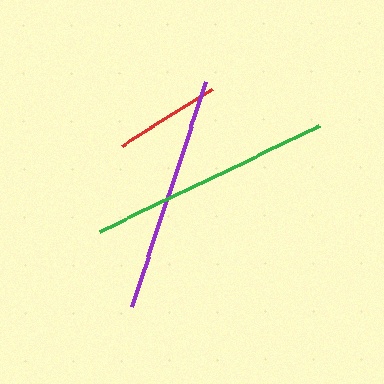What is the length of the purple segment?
The purple segment is approximately 237 pixels long.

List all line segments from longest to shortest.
From longest to shortest: green, purple, red.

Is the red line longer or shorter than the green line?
The green line is longer than the red line.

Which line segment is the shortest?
The red line is the shortest at approximately 107 pixels.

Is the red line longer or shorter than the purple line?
The purple line is longer than the red line.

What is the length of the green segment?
The green segment is approximately 244 pixels long.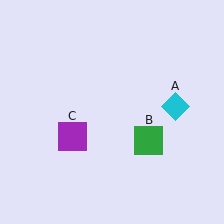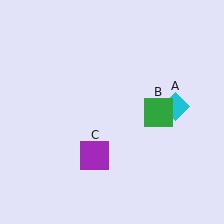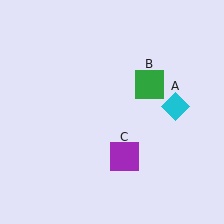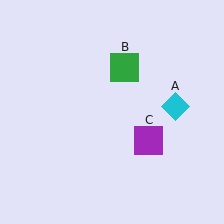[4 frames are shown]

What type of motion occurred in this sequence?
The green square (object B), purple square (object C) rotated counterclockwise around the center of the scene.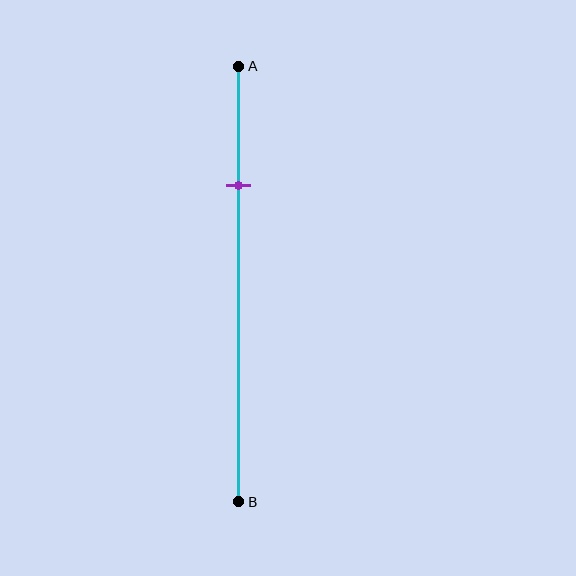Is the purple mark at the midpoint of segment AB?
No, the mark is at about 25% from A, not at the 50% midpoint.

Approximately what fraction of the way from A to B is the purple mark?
The purple mark is approximately 25% of the way from A to B.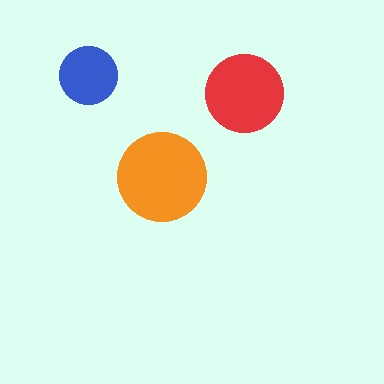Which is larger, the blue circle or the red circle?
The red one.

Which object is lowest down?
The orange circle is bottommost.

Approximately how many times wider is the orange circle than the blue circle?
About 1.5 times wider.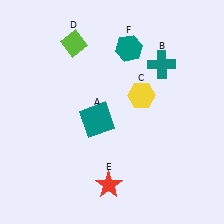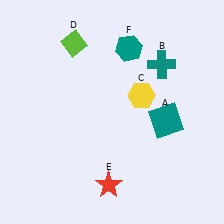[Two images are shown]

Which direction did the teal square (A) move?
The teal square (A) moved right.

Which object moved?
The teal square (A) moved right.